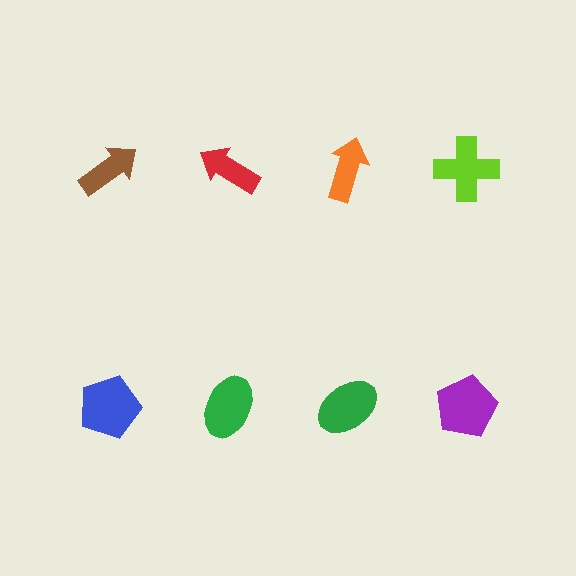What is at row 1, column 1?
A brown arrow.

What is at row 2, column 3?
A green ellipse.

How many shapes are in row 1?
4 shapes.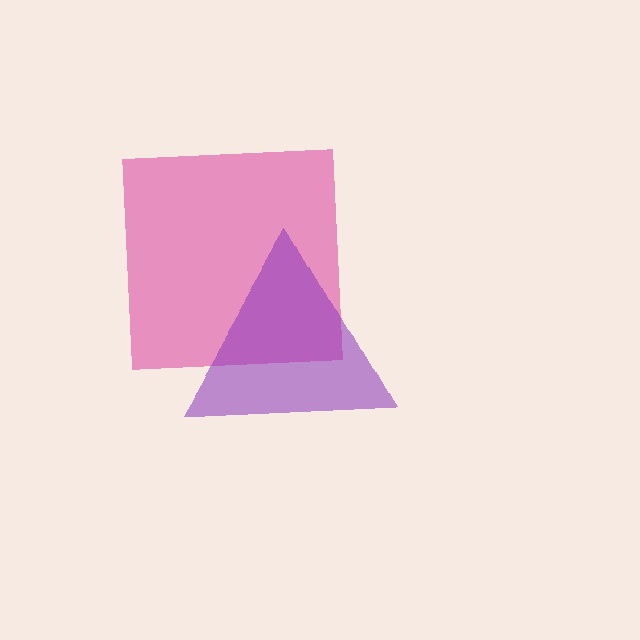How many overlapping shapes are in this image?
There are 2 overlapping shapes in the image.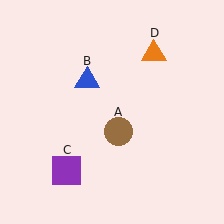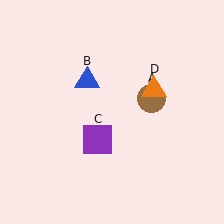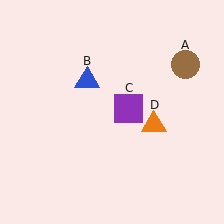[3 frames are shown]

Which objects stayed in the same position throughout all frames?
Blue triangle (object B) remained stationary.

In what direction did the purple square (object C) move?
The purple square (object C) moved up and to the right.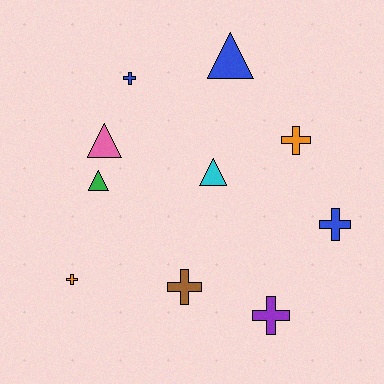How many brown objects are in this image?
There is 1 brown object.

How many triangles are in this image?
There are 4 triangles.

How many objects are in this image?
There are 10 objects.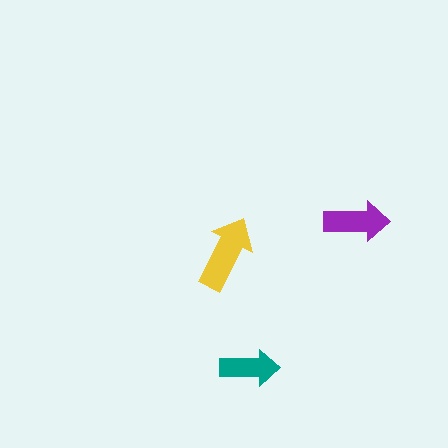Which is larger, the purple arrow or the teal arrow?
The purple one.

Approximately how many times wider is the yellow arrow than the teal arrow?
About 1.5 times wider.